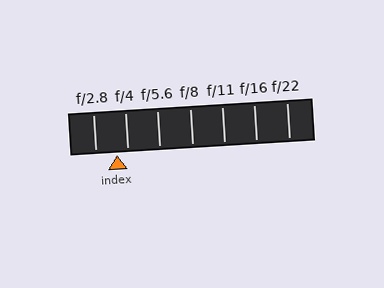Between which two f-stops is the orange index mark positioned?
The index mark is between f/2.8 and f/4.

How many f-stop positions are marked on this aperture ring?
There are 7 f-stop positions marked.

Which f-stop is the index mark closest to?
The index mark is closest to f/4.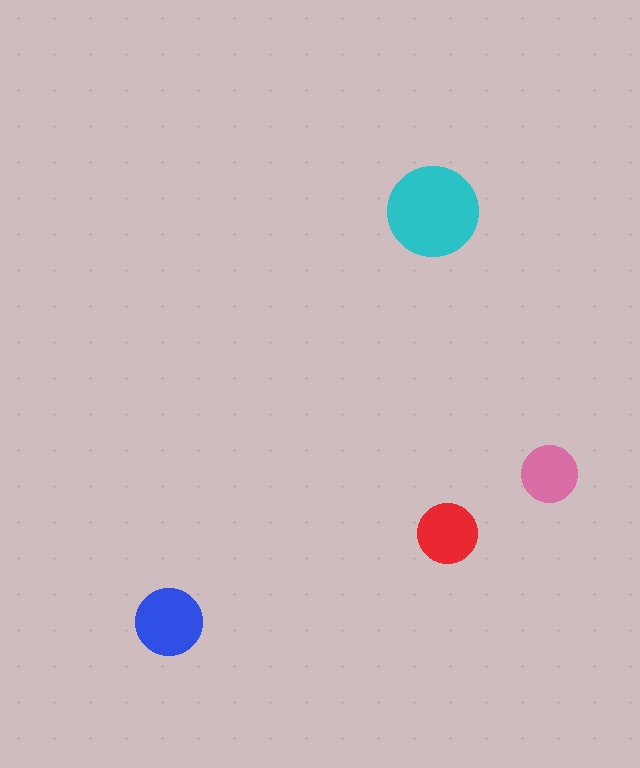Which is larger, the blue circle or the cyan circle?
The cyan one.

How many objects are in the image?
There are 4 objects in the image.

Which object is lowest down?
The blue circle is bottommost.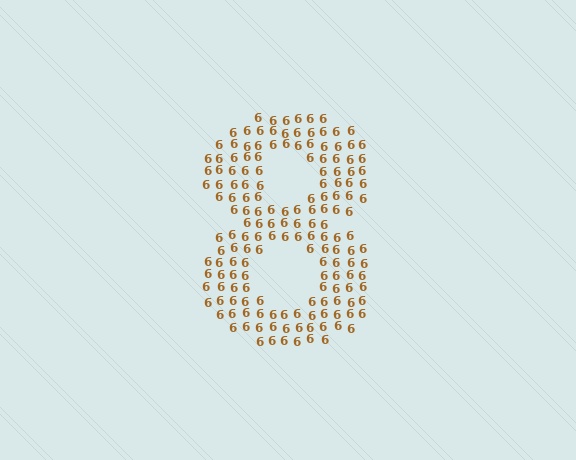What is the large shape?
The large shape is the digit 8.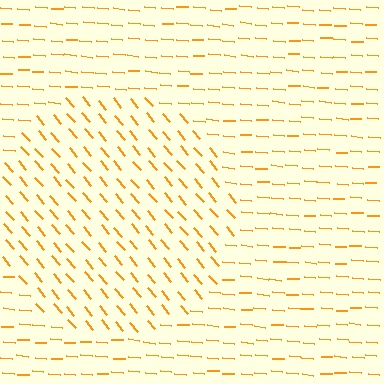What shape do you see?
I see a circle.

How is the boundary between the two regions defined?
The boundary is defined purely by a change in line orientation (approximately 45 degrees difference). All lines are the same color and thickness.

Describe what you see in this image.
The image is filled with small orange line segments. A circle region in the image has lines oriented differently from the surrounding lines, creating a visible texture boundary.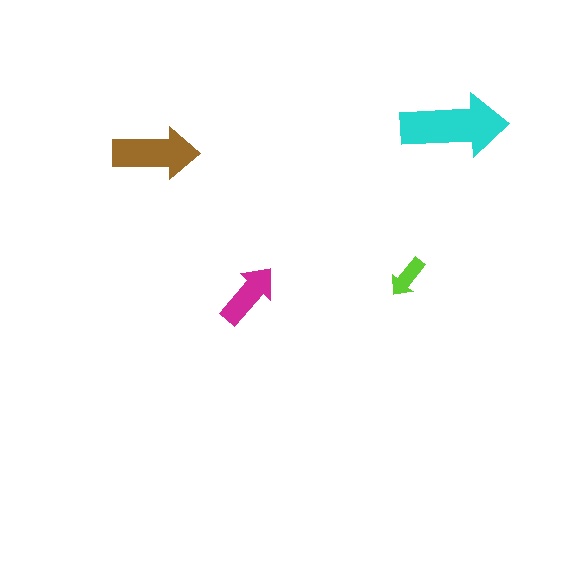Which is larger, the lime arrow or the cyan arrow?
The cyan one.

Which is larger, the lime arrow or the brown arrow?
The brown one.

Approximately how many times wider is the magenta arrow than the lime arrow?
About 1.5 times wider.